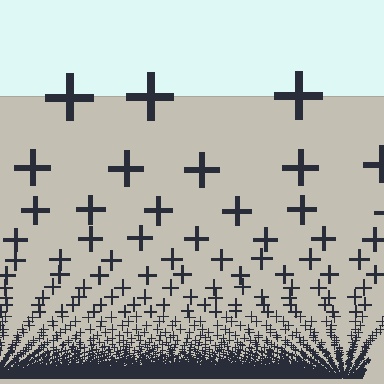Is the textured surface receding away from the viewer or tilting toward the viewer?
The surface appears to tilt toward the viewer. Texture elements get larger and sparser toward the top.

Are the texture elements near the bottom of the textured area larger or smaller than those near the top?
Smaller. The gradient is inverted — elements near the bottom are smaller and denser.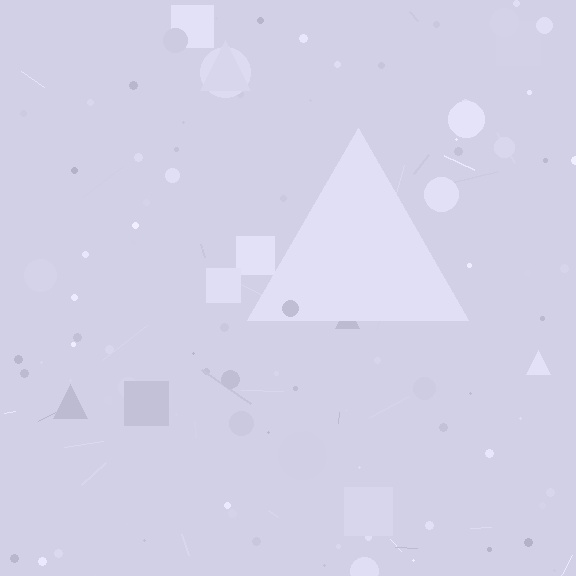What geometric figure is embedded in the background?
A triangle is embedded in the background.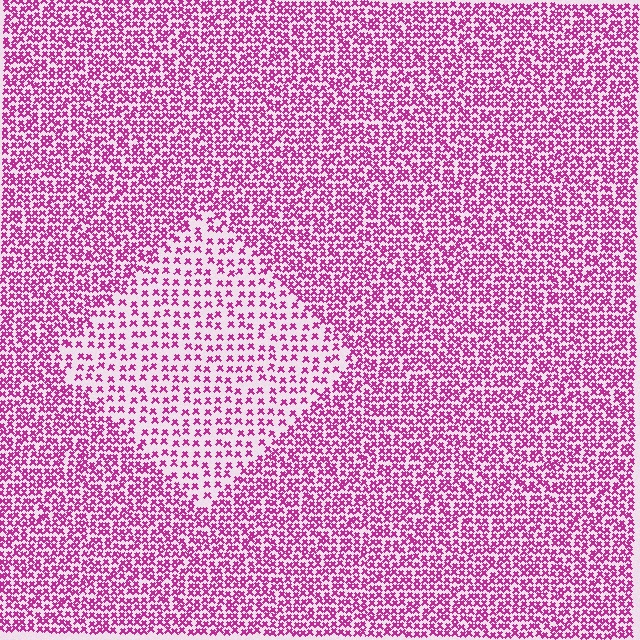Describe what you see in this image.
The image contains small magenta elements arranged at two different densities. A diamond-shaped region is visible where the elements are less densely packed than the surrounding area.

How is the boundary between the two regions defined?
The boundary is defined by a change in element density (approximately 2.0x ratio). All elements are the same color, size, and shape.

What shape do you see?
I see a diamond.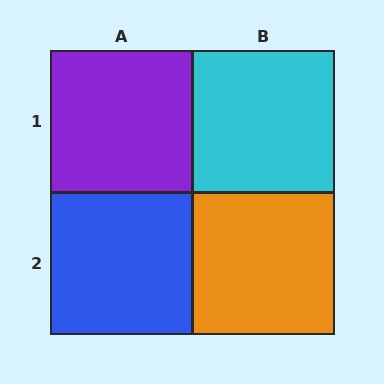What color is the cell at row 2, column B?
Orange.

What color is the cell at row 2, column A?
Blue.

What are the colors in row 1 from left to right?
Purple, cyan.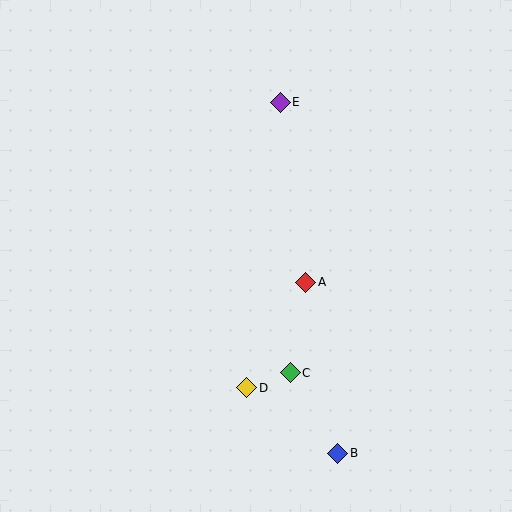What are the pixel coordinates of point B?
Point B is at (338, 453).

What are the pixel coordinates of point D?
Point D is at (247, 388).